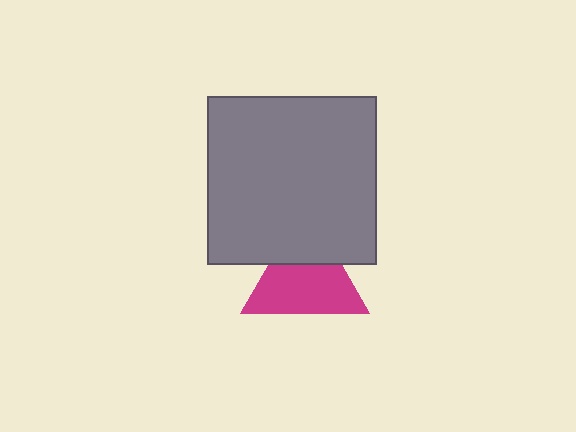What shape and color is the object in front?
The object in front is a gray square.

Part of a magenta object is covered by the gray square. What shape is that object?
It is a triangle.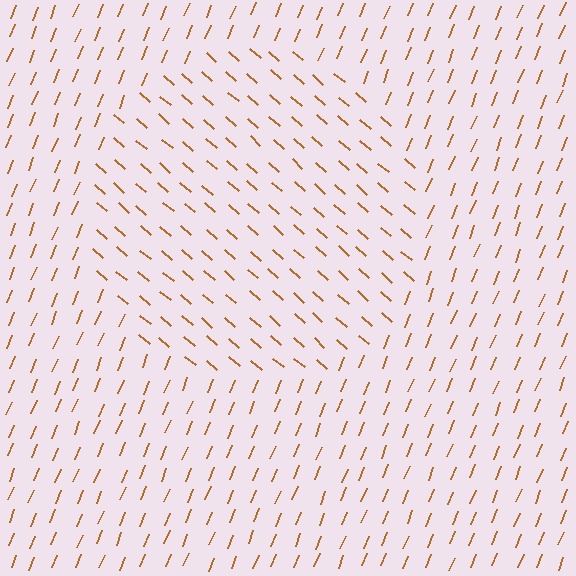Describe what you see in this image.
The image is filled with small brown line segments. A circle region in the image has lines oriented differently from the surrounding lines, creating a visible texture boundary.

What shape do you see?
I see a circle.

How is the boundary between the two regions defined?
The boundary is defined purely by a change in line orientation (approximately 71 degrees difference). All lines are the same color and thickness.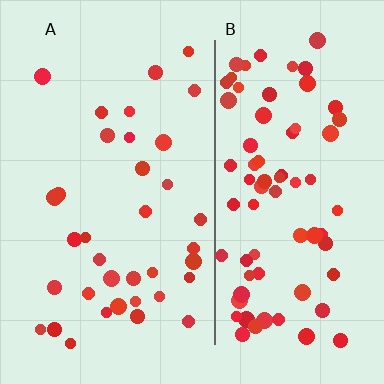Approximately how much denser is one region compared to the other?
Approximately 2.1× — region B over region A.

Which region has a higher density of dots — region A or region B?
B (the right).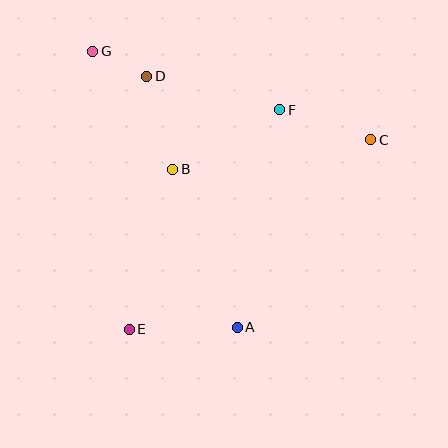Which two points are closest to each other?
Points D and G are closest to each other.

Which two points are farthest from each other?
Points A and G are farthest from each other.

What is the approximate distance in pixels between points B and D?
The distance between B and D is approximately 96 pixels.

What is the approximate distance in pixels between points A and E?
The distance between A and E is approximately 108 pixels.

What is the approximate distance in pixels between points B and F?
The distance between B and F is approximately 122 pixels.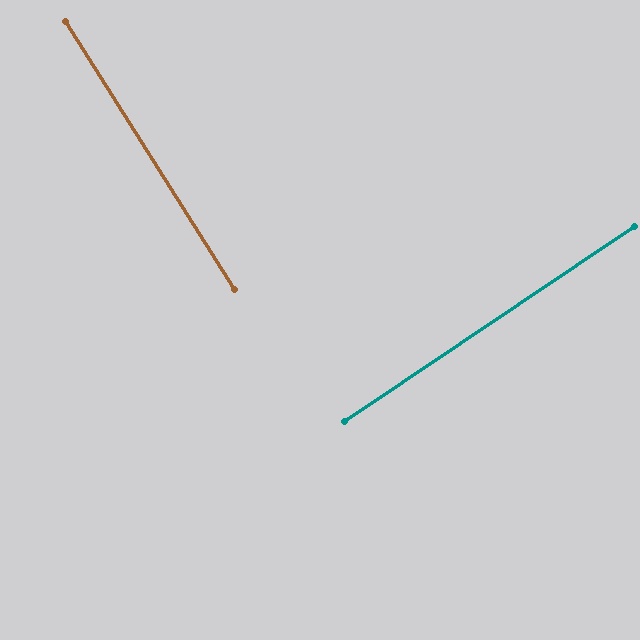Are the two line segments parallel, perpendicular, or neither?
Perpendicular — they meet at approximately 88°.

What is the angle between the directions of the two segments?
Approximately 88 degrees.